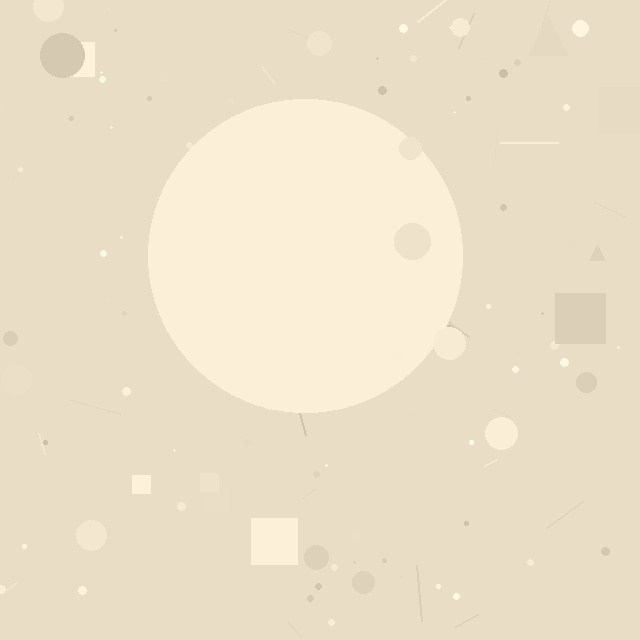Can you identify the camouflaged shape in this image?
The camouflaged shape is a circle.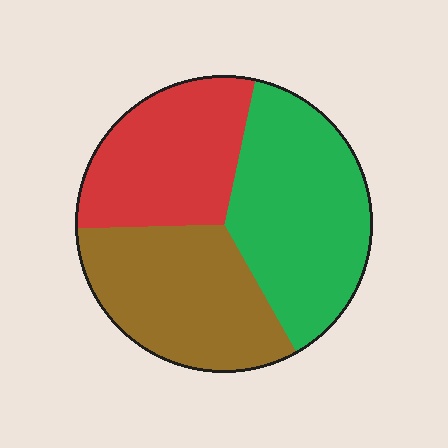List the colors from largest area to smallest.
From largest to smallest: green, brown, red.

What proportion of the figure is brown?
Brown covers around 35% of the figure.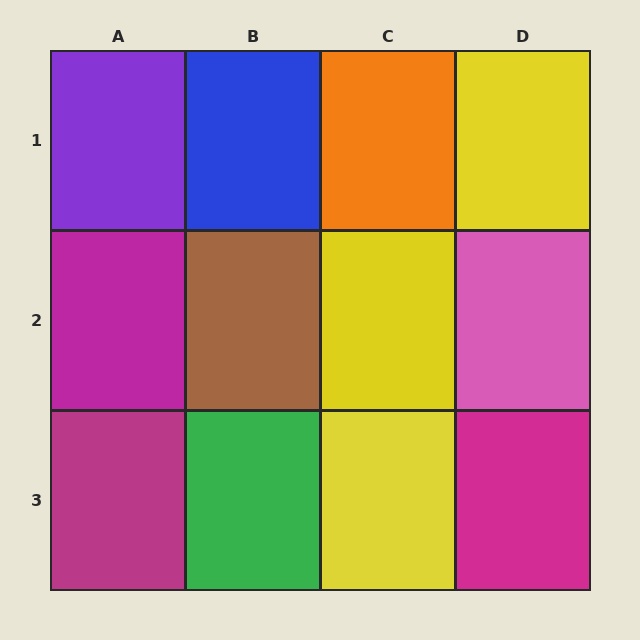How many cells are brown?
1 cell is brown.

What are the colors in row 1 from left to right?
Purple, blue, orange, yellow.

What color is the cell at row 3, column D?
Magenta.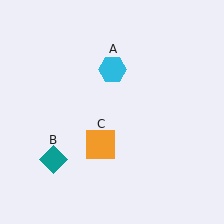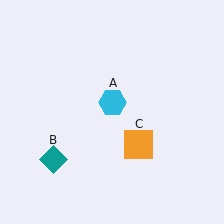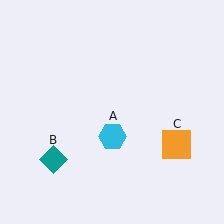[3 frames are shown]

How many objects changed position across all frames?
2 objects changed position: cyan hexagon (object A), orange square (object C).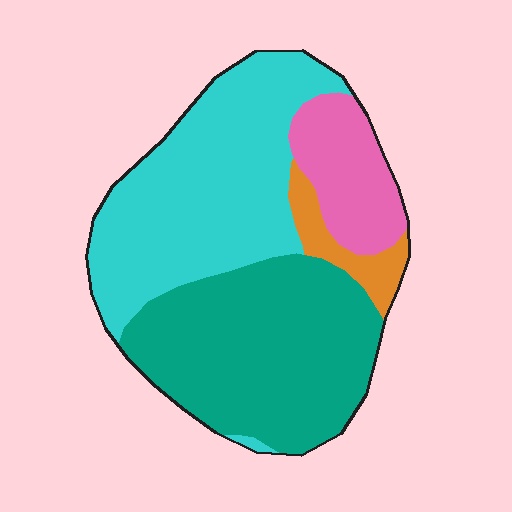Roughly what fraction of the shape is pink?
Pink takes up about one eighth (1/8) of the shape.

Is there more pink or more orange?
Pink.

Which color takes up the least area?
Orange, at roughly 5%.